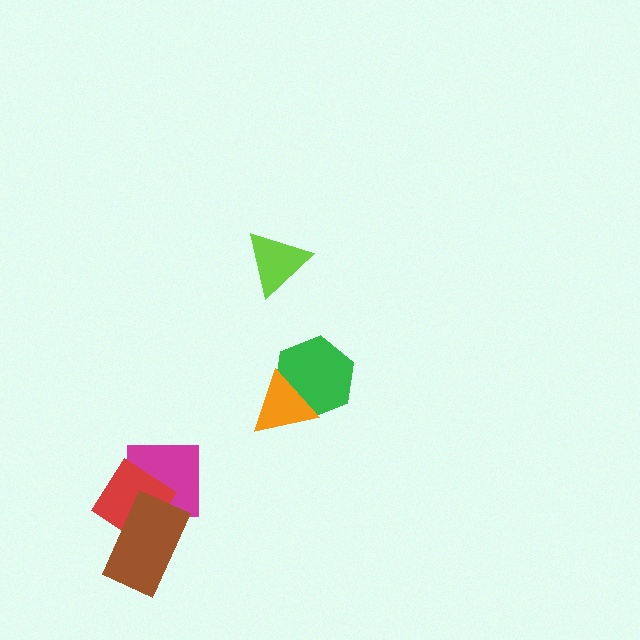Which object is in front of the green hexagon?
The orange triangle is in front of the green hexagon.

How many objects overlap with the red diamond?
2 objects overlap with the red diamond.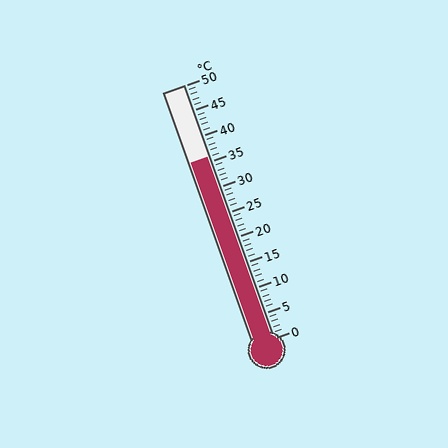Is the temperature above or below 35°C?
The temperature is above 35°C.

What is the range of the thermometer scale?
The thermometer scale ranges from 0°C to 50°C.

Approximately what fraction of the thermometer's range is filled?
The thermometer is filled to approximately 70% of its range.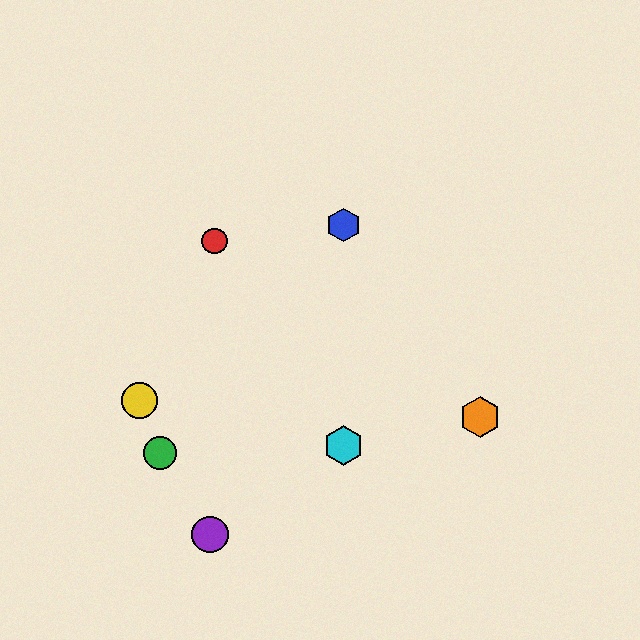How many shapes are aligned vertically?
2 shapes (the blue hexagon, the cyan hexagon) are aligned vertically.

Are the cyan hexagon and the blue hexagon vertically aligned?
Yes, both are at x≈343.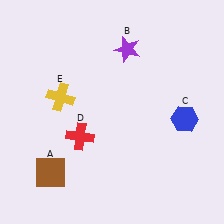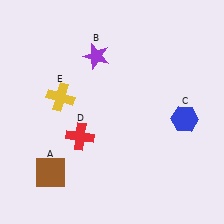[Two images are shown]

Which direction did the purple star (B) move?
The purple star (B) moved left.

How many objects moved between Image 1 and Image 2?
1 object moved between the two images.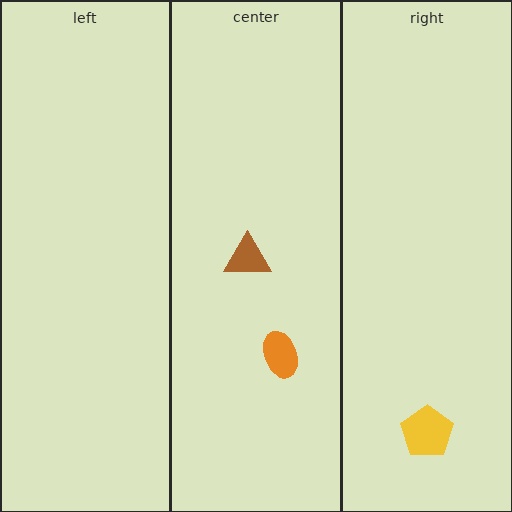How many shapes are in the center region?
2.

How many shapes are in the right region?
1.